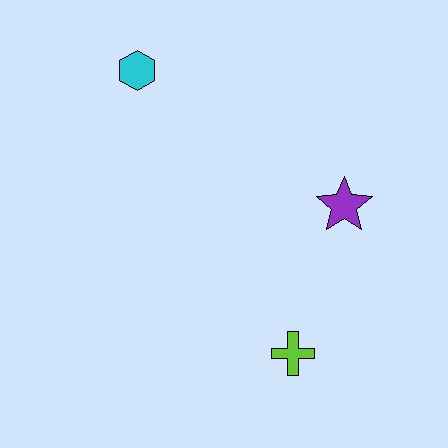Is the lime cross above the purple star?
No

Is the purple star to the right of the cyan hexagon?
Yes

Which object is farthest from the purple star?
The cyan hexagon is farthest from the purple star.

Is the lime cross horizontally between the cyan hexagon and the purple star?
Yes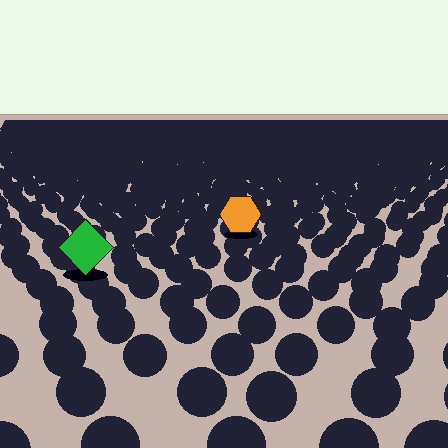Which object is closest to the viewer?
The green diamond is closest. The texture marks near it are larger and more spread out.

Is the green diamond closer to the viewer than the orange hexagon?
Yes. The green diamond is closer — you can tell from the texture gradient: the ground texture is coarser near it.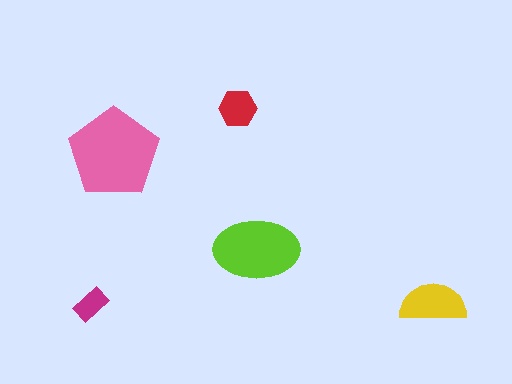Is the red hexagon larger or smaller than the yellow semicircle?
Smaller.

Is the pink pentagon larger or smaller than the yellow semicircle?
Larger.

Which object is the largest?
The pink pentagon.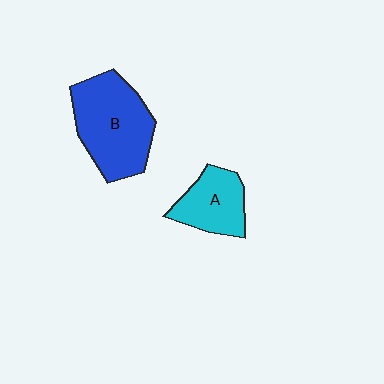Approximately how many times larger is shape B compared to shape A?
Approximately 1.7 times.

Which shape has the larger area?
Shape B (blue).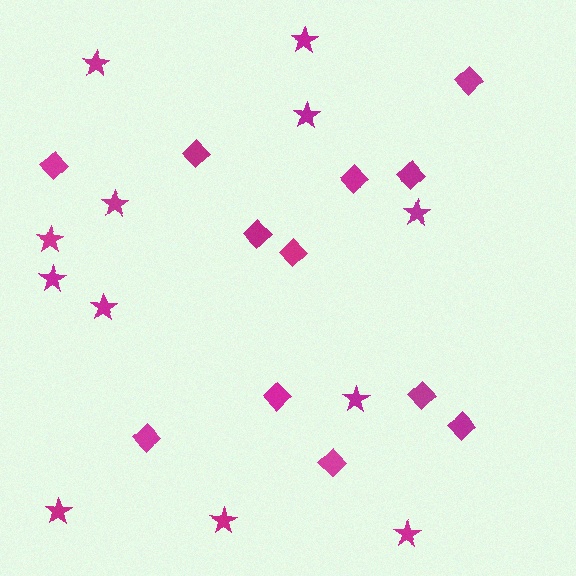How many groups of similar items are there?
There are 2 groups: one group of diamonds (12) and one group of stars (12).